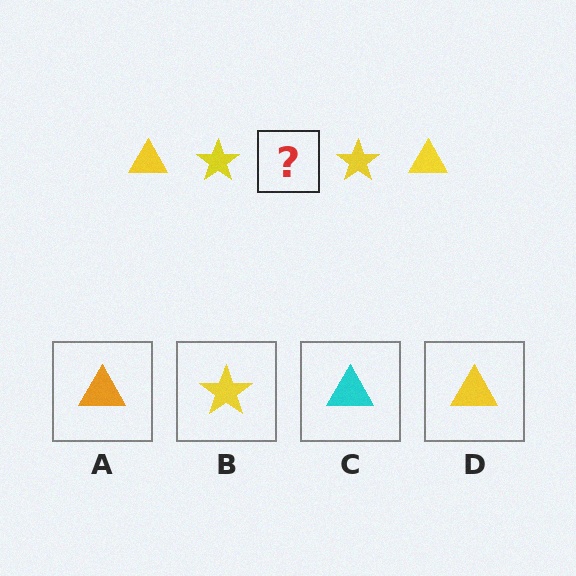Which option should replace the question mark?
Option D.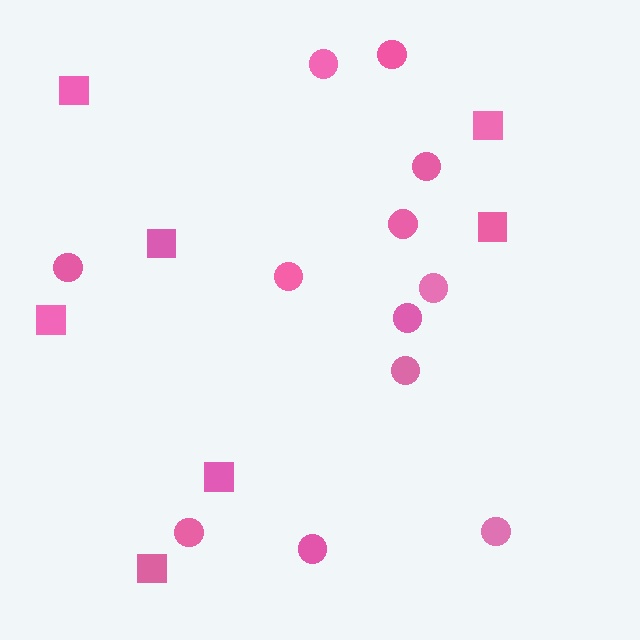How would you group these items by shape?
There are 2 groups: one group of circles (12) and one group of squares (7).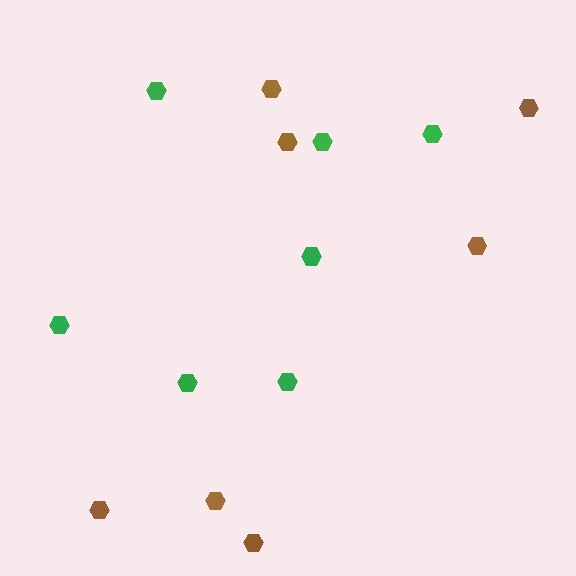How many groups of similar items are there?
There are 2 groups: one group of brown hexagons (7) and one group of green hexagons (7).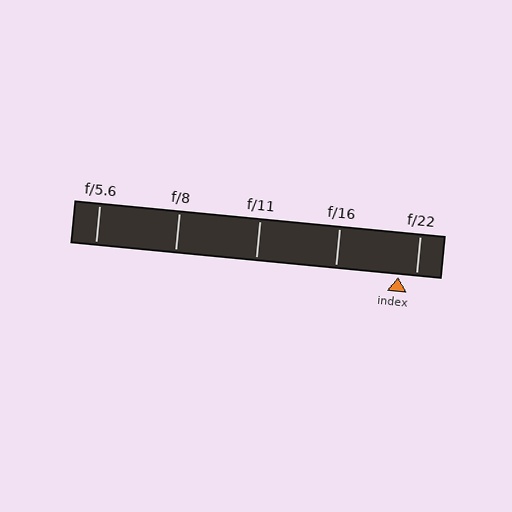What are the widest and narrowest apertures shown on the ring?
The widest aperture shown is f/5.6 and the narrowest is f/22.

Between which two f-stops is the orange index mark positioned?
The index mark is between f/16 and f/22.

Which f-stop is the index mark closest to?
The index mark is closest to f/22.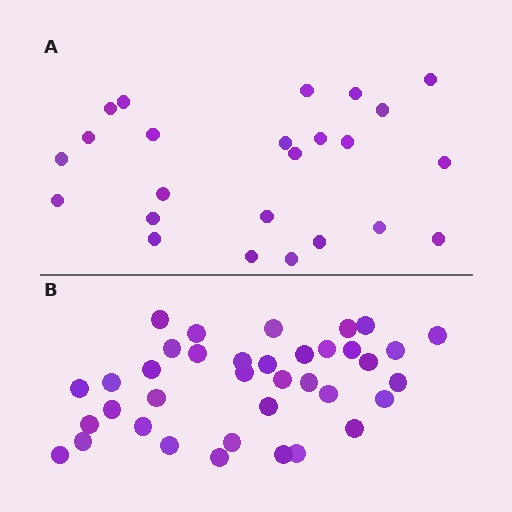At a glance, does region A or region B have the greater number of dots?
Region B (the bottom region) has more dots.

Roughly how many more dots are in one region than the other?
Region B has approximately 15 more dots than region A.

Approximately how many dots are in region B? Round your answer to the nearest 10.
About 40 dots. (The exact count is 37, which rounds to 40.)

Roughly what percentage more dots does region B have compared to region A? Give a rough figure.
About 55% more.